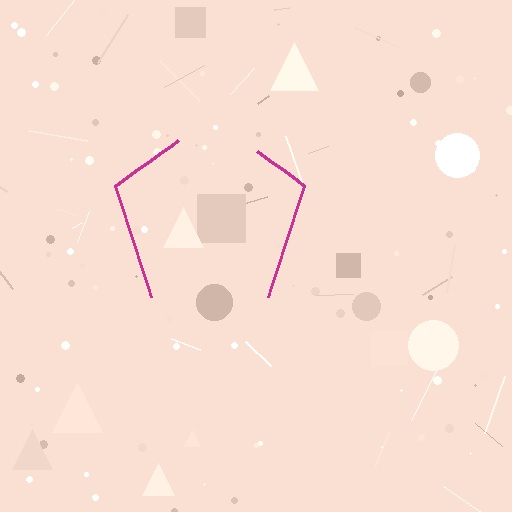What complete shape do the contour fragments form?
The contour fragments form a pentagon.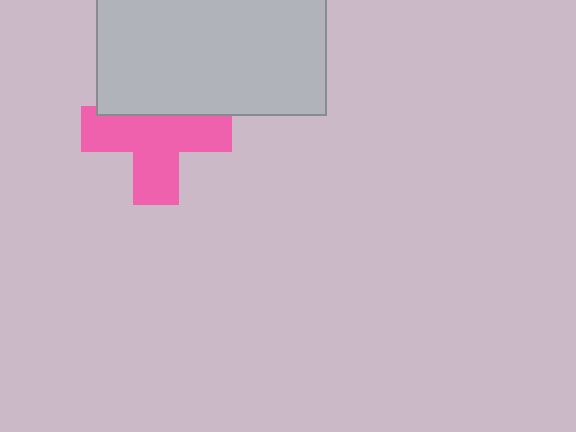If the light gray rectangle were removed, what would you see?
You would see the complete pink cross.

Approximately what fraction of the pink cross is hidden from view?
Roughly 32% of the pink cross is hidden behind the light gray rectangle.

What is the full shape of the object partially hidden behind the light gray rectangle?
The partially hidden object is a pink cross.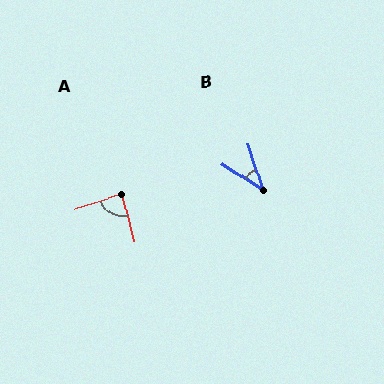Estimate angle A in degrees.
Approximately 87 degrees.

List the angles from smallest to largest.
B (38°), A (87°).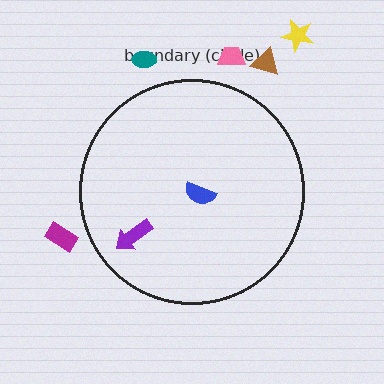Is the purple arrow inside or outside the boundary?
Inside.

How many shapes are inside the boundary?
2 inside, 5 outside.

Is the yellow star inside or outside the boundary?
Outside.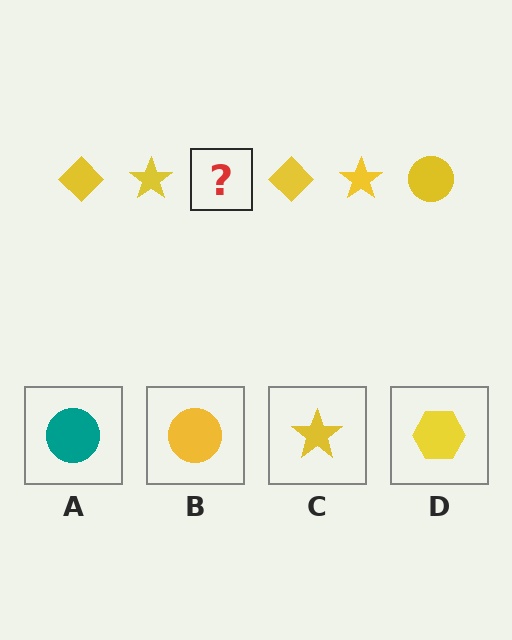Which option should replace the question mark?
Option B.